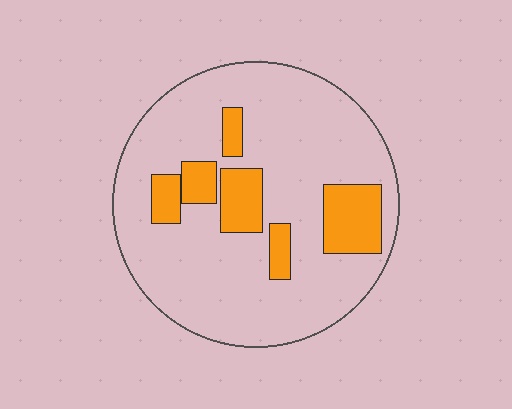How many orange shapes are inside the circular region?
6.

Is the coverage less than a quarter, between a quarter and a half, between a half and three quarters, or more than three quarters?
Less than a quarter.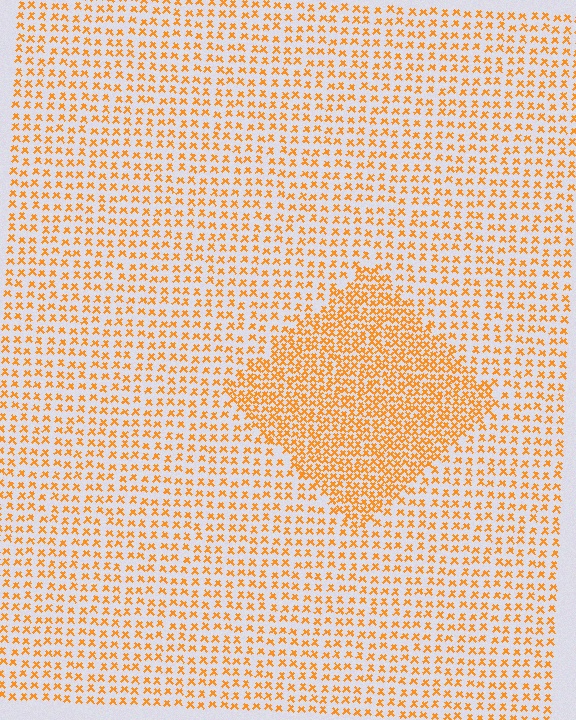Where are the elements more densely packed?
The elements are more densely packed inside the diamond boundary.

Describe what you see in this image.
The image contains small orange elements arranged at two different densities. A diamond-shaped region is visible where the elements are more densely packed than the surrounding area.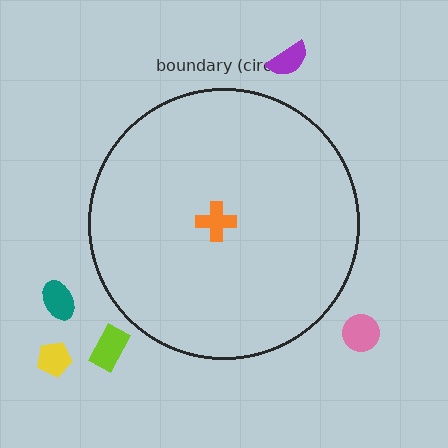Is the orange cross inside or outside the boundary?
Inside.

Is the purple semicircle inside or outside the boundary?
Outside.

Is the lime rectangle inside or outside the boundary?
Outside.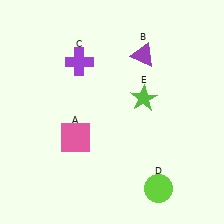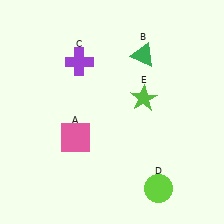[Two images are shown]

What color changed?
The triangle (B) changed from purple in Image 1 to green in Image 2.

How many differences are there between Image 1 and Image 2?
There is 1 difference between the two images.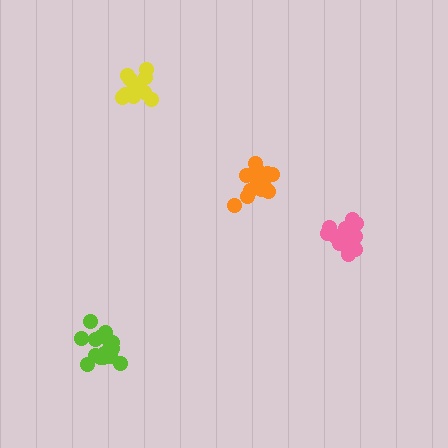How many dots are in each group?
Group 1: 14 dots, Group 2: 15 dots, Group 3: 14 dots, Group 4: 15 dots (58 total).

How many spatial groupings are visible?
There are 4 spatial groupings.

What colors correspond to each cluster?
The clusters are colored: pink, orange, yellow, lime.